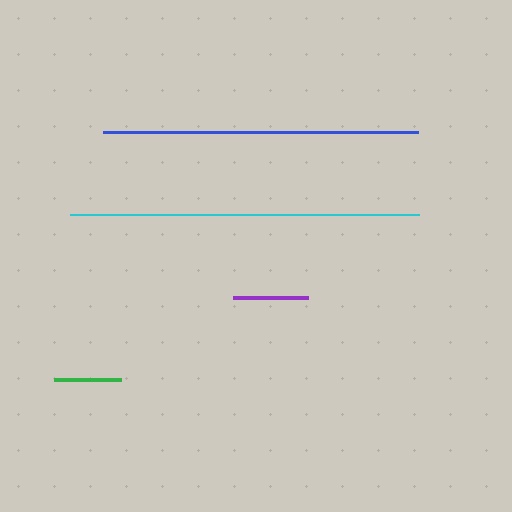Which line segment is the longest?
The cyan line is the longest at approximately 349 pixels.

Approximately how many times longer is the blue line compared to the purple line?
The blue line is approximately 4.2 times the length of the purple line.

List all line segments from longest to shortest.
From longest to shortest: cyan, blue, purple, green.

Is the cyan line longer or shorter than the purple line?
The cyan line is longer than the purple line.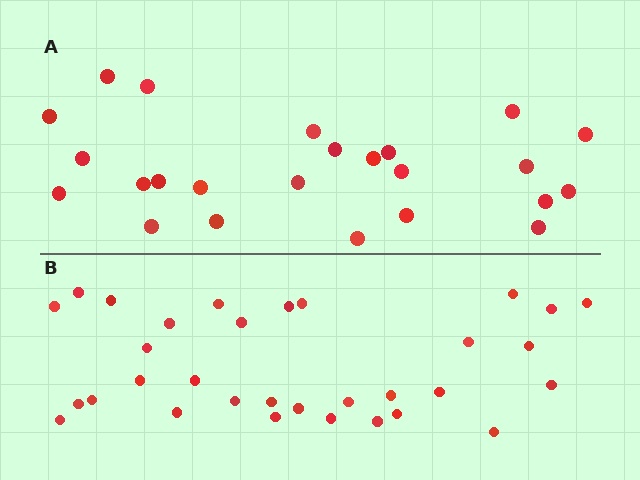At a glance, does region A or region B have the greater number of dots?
Region B (the bottom region) has more dots.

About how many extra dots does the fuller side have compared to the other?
Region B has roughly 8 or so more dots than region A.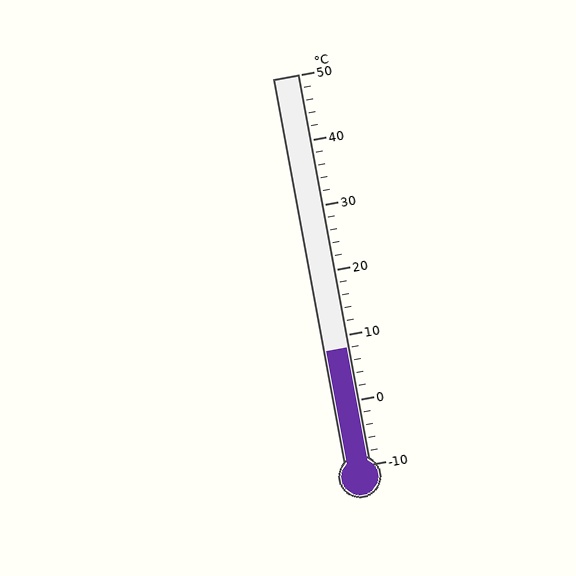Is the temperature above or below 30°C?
The temperature is below 30°C.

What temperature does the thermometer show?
The thermometer shows approximately 8°C.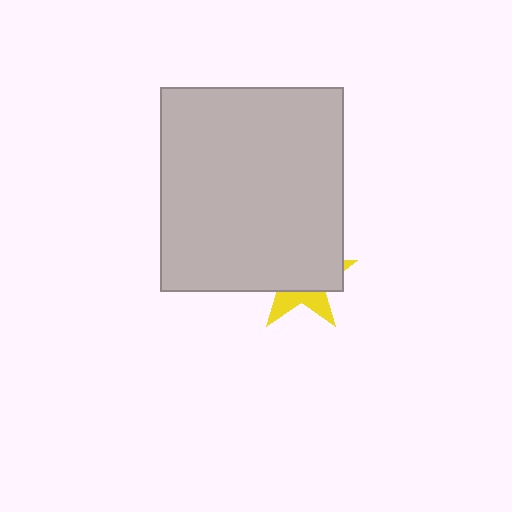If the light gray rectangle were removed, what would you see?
You would see the complete yellow star.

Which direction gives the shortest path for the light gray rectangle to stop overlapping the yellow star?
Moving up gives the shortest separation.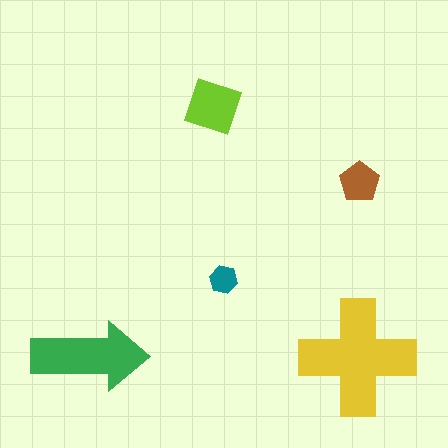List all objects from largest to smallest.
The yellow cross, the green arrow, the lime diamond, the brown pentagon, the teal hexagon.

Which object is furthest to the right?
The brown pentagon is rightmost.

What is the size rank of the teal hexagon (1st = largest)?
5th.